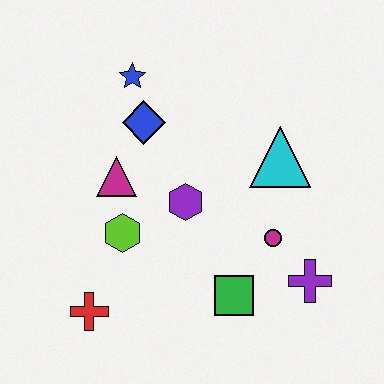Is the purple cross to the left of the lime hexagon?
No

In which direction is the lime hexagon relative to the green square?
The lime hexagon is to the left of the green square.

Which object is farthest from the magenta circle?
The blue star is farthest from the magenta circle.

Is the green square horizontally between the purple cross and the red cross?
Yes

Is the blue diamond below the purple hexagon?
No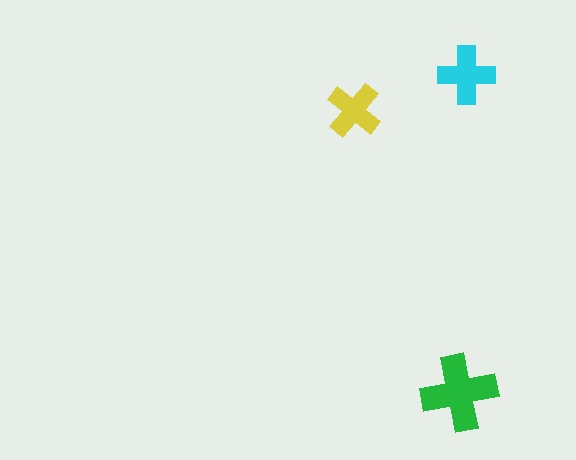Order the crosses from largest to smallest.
the green one, the cyan one, the yellow one.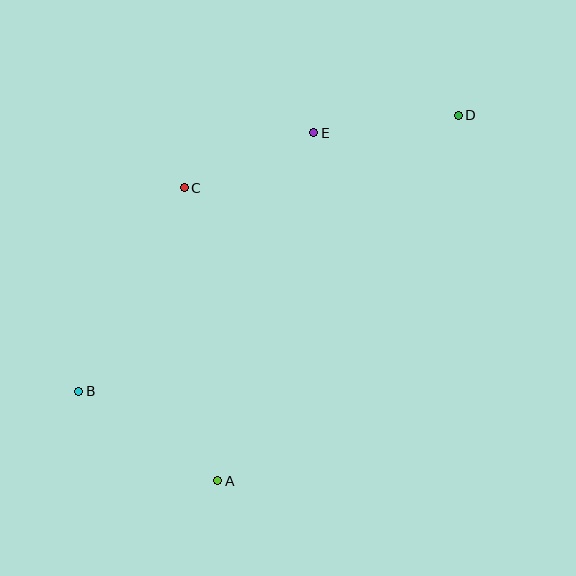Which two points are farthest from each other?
Points B and D are farthest from each other.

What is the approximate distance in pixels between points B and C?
The distance between B and C is approximately 229 pixels.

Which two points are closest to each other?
Points C and E are closest to each other.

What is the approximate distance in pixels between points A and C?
The distance between A and C is approximately 295 pixels.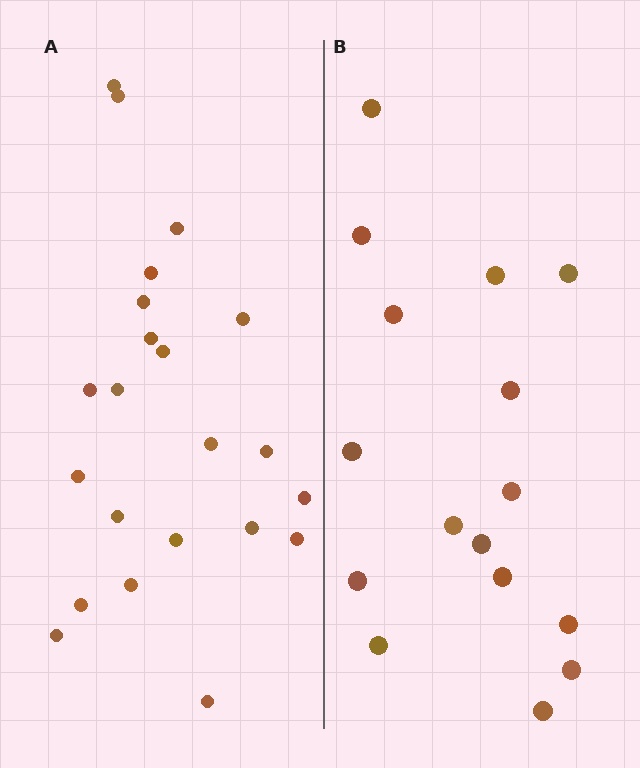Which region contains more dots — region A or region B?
Region A (the left region) has more dots.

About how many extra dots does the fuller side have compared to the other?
Region A has about 6 more dots than region B.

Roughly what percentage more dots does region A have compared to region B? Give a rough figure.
About 40% more.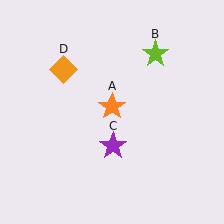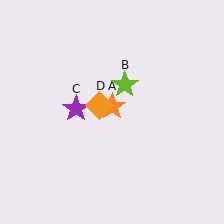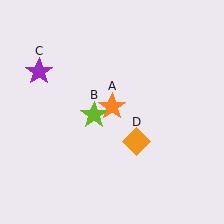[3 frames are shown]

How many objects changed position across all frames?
3 objects changed position: lime star (object B), purple star (object C), orange diamond (object D).